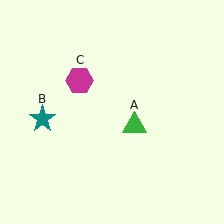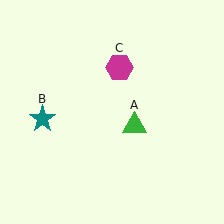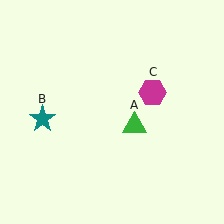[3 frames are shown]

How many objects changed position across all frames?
1 object changed position: magenta hexagon (object C).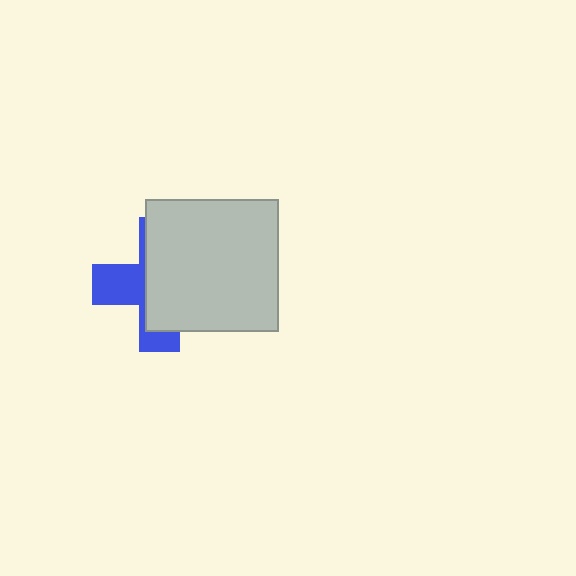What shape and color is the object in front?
The object in front is a light gray square.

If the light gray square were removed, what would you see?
You would see the complete blue cross.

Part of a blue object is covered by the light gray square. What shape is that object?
It is a cross.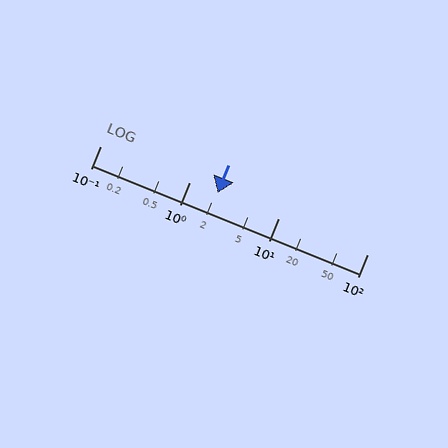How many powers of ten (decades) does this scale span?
The scale spans 3 decades, from 0.1 to 100.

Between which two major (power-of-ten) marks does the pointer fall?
The pointer is between 1 and 10.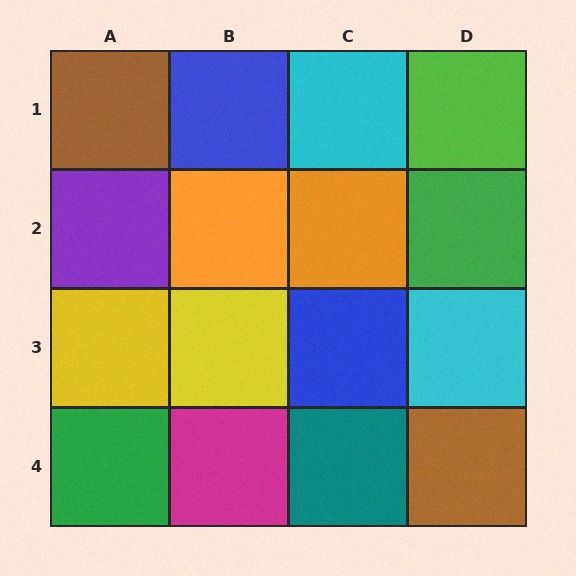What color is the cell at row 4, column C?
Teal.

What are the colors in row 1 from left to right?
Brown, blue, cyan, lime.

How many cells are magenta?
1 cell is magenta.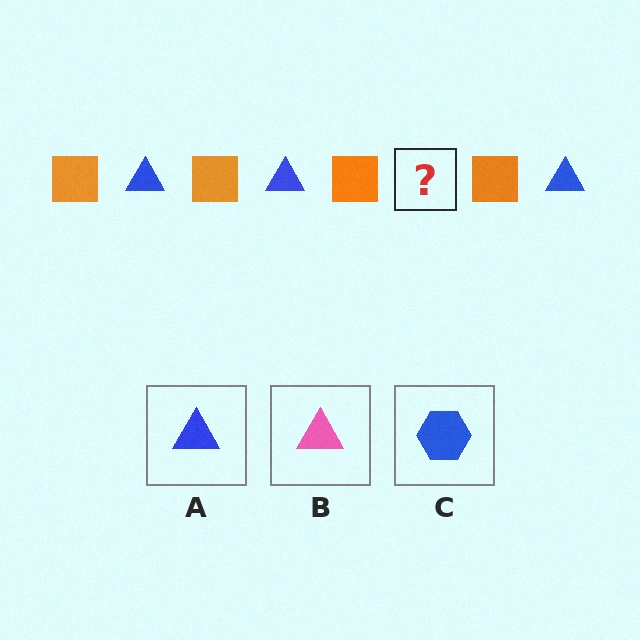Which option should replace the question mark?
Option A.